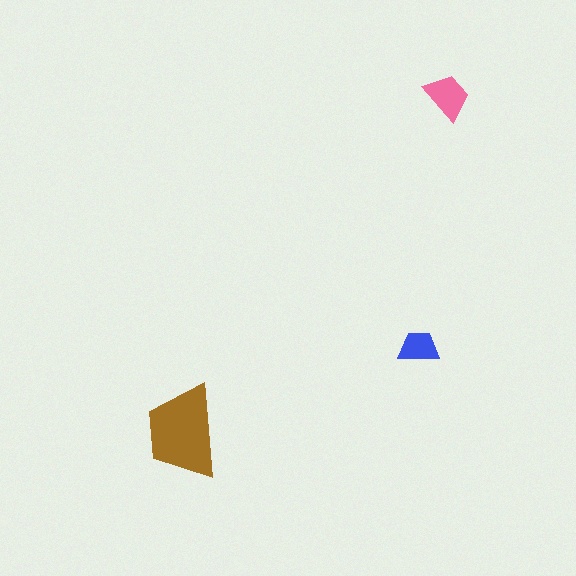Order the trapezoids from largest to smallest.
the brown one, the pink one, the blue one.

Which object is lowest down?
The brown trapezoid is bottommost.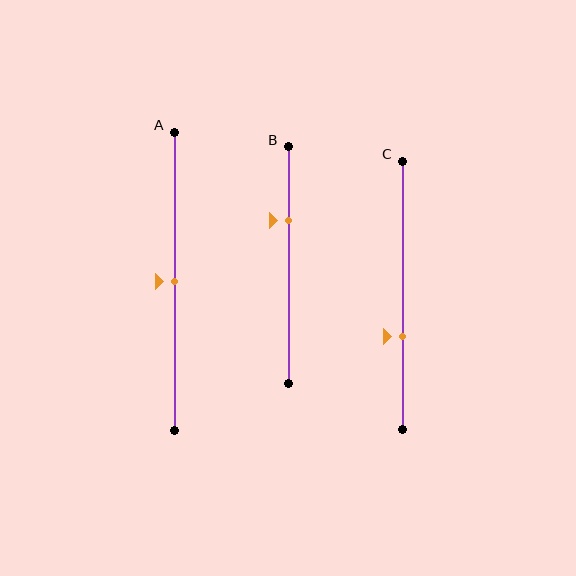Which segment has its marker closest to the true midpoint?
Segment A has its marker closest to the true midpoint.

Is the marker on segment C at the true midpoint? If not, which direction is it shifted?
No, the marker on segment C is shifted downward by about 15% of the segment length.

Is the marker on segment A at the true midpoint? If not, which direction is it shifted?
Yes, the marker on segment A is at the true midpoint.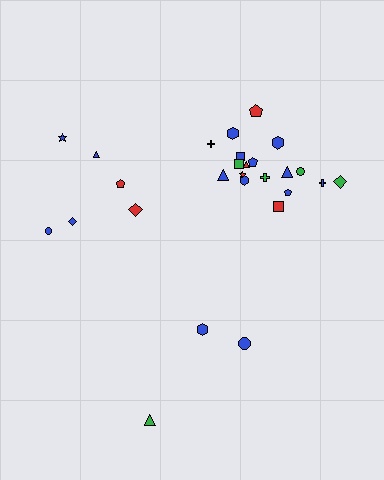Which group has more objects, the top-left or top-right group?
The top-right group.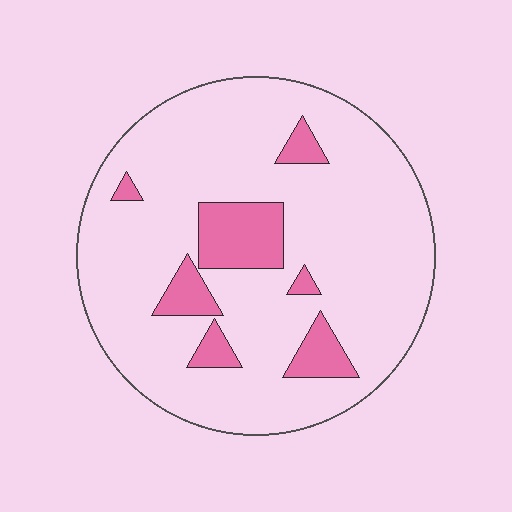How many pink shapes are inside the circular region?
7.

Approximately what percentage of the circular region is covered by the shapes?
Approximately 15%.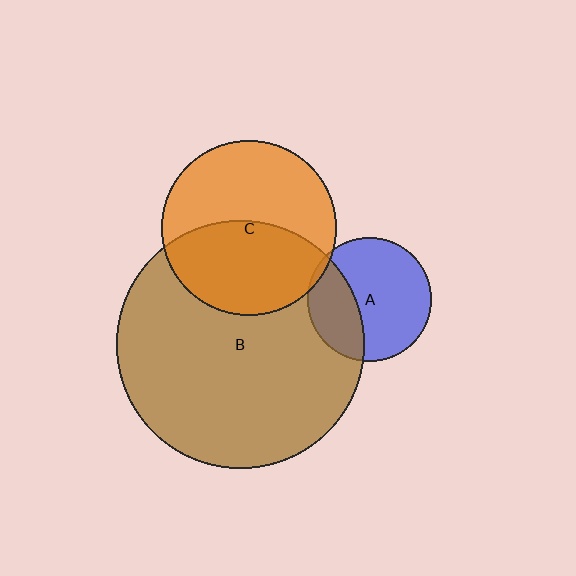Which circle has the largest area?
Circle B (brown).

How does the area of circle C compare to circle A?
Approximately 2.0 times.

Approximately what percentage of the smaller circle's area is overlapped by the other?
Approximately 50%.